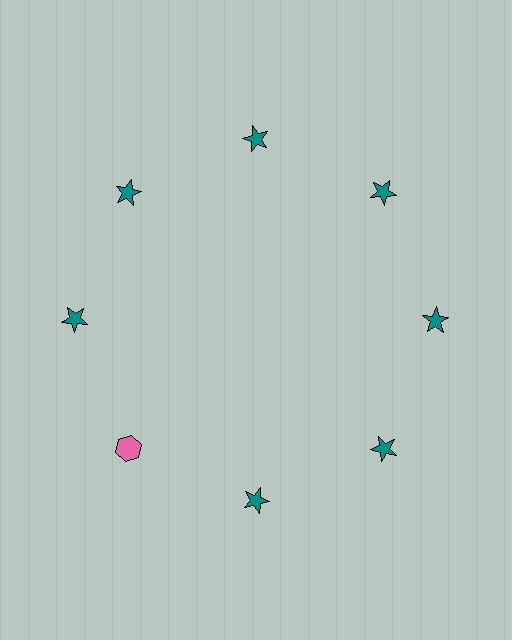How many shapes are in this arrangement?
There are 8 shapes arranged in a ring pattern.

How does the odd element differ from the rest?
It differs in both color (pink instead of teal) and shape (hexagon instead of star).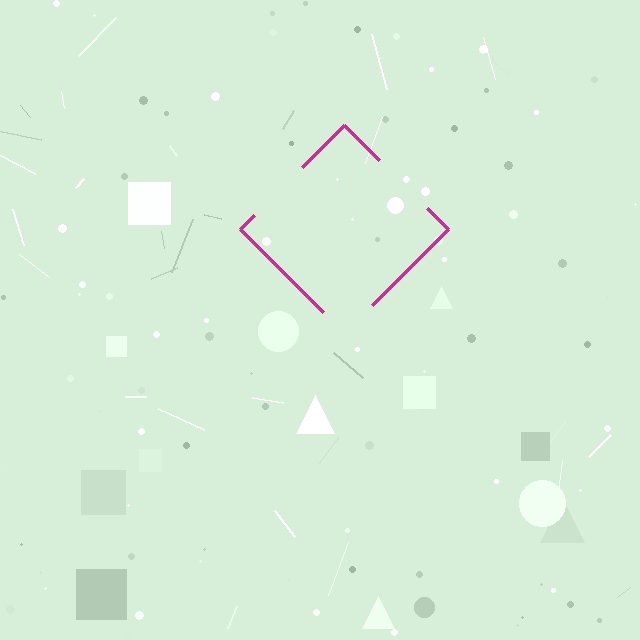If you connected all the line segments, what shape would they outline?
They would outline a diamond.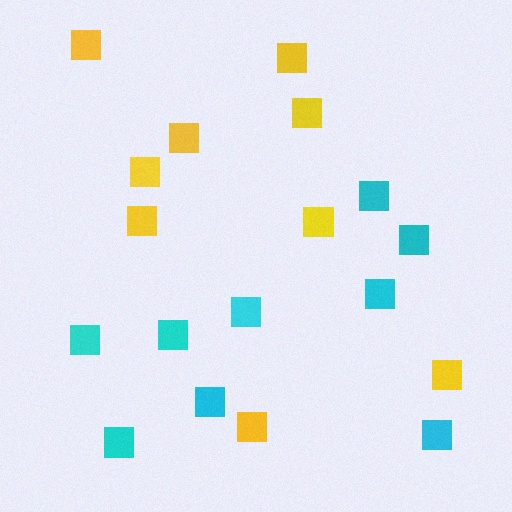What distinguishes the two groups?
There are 2 groups: one group of yellow squares (9) and one group of cyan squares (9).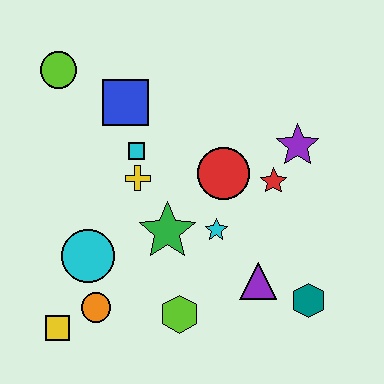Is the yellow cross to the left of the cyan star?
Yes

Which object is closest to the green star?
The cyan star is closest to the green star.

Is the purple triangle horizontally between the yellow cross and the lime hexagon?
No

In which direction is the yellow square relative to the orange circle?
The yellow square is to the left of the orange circle.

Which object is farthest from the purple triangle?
The lime circle is farthest from the purple triangle.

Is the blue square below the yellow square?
No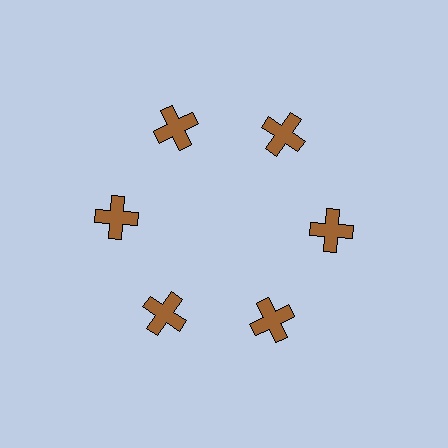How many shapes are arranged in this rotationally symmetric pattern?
There are 6 shapes, arranged in 6 groups of 1.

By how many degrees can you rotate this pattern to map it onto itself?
The pattern maps onto itself every 60 degrees of rotation.